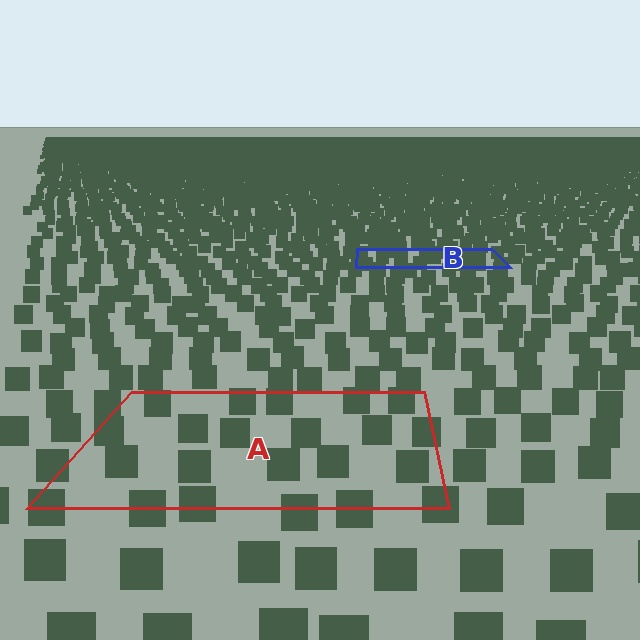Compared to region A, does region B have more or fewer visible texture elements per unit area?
Region B has more texture elements per unit area — they are packed more densely because it is farther away.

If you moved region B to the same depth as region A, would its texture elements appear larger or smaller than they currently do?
They would appear larger. At a closer depth, the same texture elements are projected at a bigger on-screen size.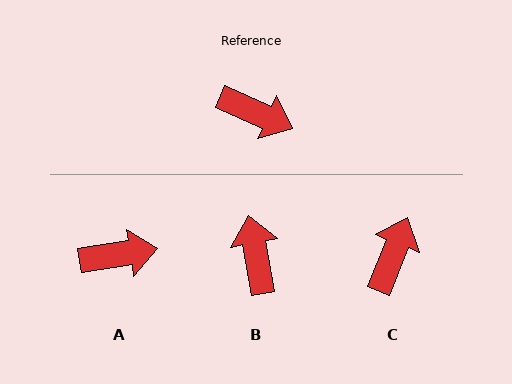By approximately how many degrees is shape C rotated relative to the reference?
Approximately 92 degrees counter-clockwise.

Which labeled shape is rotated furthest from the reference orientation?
B, about 124 degrees away.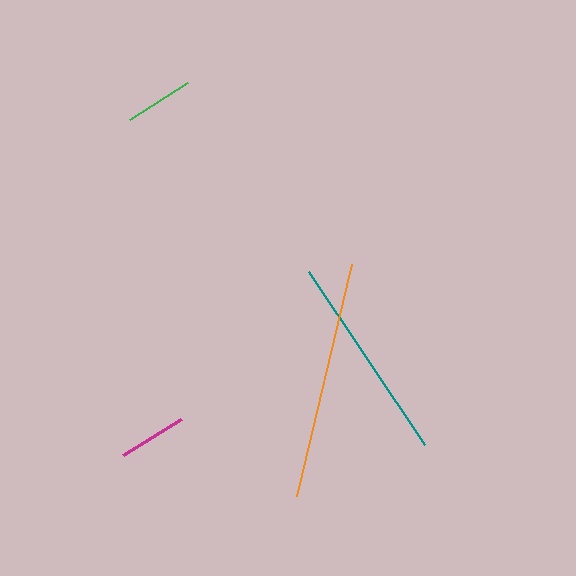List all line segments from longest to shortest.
From longest to shortest: orange, teal, green, magenta.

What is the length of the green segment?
The green segment is approximately 70 pixels long.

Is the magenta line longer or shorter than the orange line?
The orange line is longer than the magenta line.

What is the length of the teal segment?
The teal segment is approximately 209 pixels long.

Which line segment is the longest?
The orange line is the longest at approximately 239 pixels.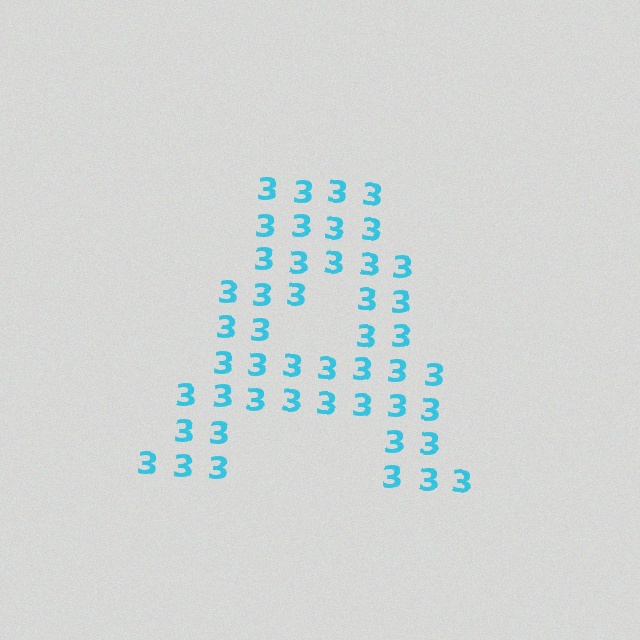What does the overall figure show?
The overall figure shows the letter A.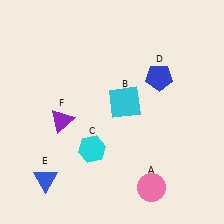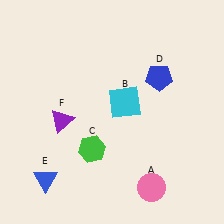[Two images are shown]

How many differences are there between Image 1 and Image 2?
There is 1 difference between the two images.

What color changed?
The hexagon (C) changed from cyan in Image 1 to green in Image 2.